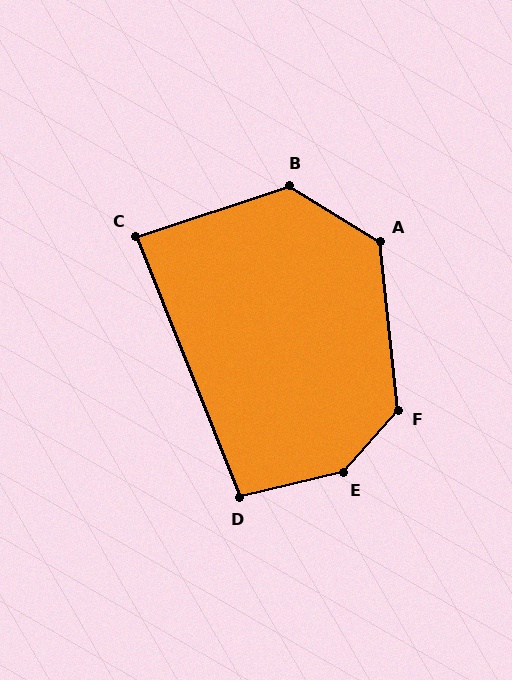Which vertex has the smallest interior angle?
C, at approximately 87 degrees.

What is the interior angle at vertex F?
Approximately 133 degrees (obtuse).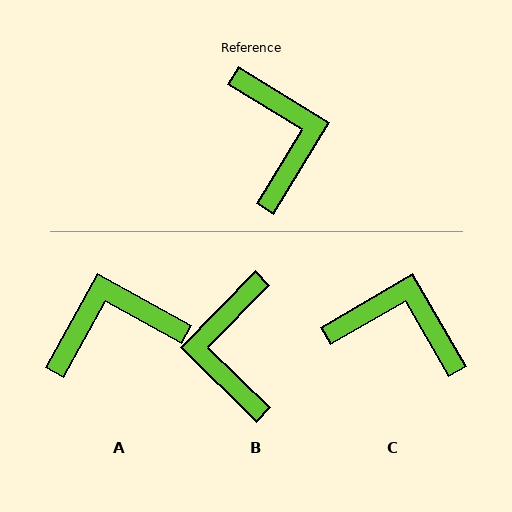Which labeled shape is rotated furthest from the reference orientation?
B, about 167 degrees away.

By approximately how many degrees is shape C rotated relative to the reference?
Approximately 62 degrees counter-clockwise.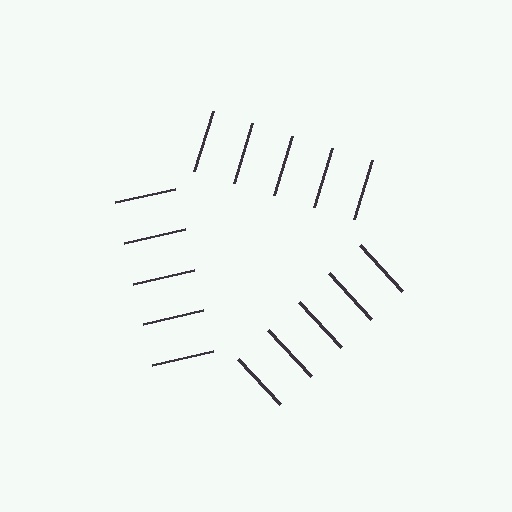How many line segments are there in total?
15 — 5 along each of the 3 edges.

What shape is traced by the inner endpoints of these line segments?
An illusory triangle — the line segments terminate on its edges but no continuous stroke is drawn.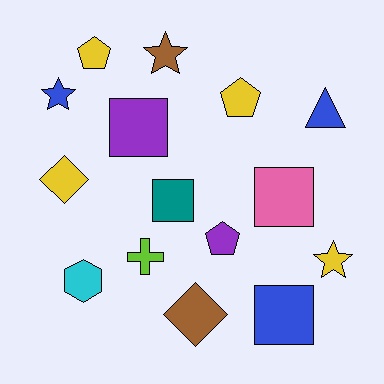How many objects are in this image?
There are 15 objects.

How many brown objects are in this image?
There are 2 brown objects.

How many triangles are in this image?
There is 1 triangle.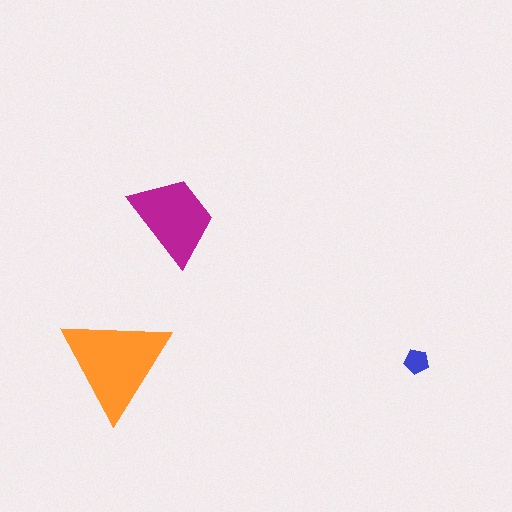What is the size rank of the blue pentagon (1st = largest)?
3rd.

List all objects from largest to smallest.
The orange triangle, the magenta trapezoid, the blue pentagon.